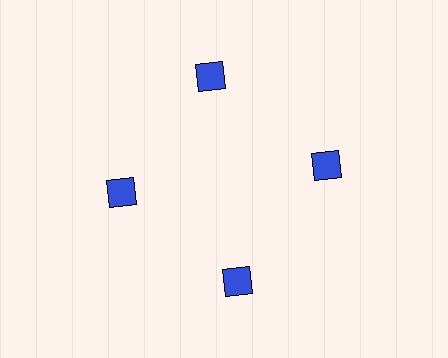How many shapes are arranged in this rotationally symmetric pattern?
There are 4 shapes, arranged in 4 groups of 1.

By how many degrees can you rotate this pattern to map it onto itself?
The pattern maps onto itself every 90 degrees of rotation.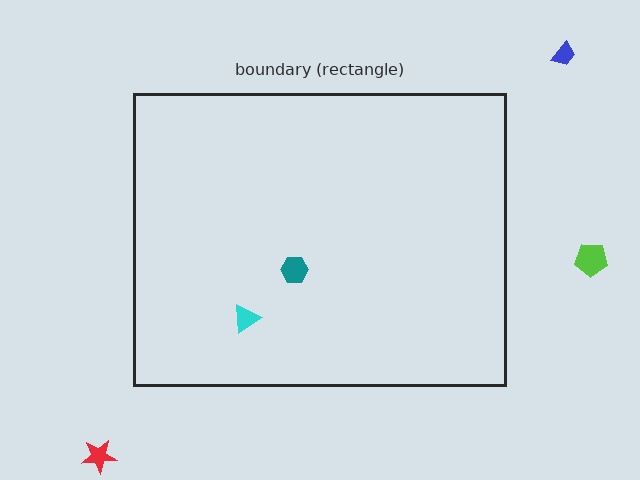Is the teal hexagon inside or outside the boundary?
Inside.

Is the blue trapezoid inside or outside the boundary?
Outside.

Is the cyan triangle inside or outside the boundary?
Inside.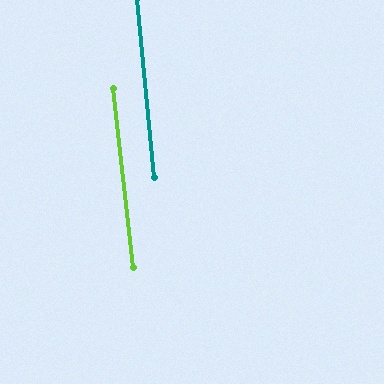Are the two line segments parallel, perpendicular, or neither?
Parallel — their directions differ by only 1.0°.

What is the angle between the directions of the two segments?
Approximately 1 degree.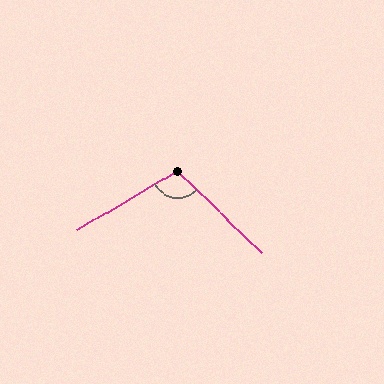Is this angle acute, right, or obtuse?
It is obtuse.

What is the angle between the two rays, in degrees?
Approximately 106 degrees.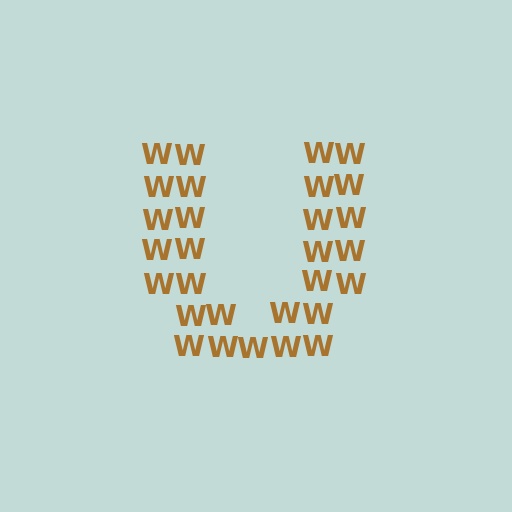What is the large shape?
The large shape is the letter U.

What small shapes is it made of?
It is made of small letter W's.